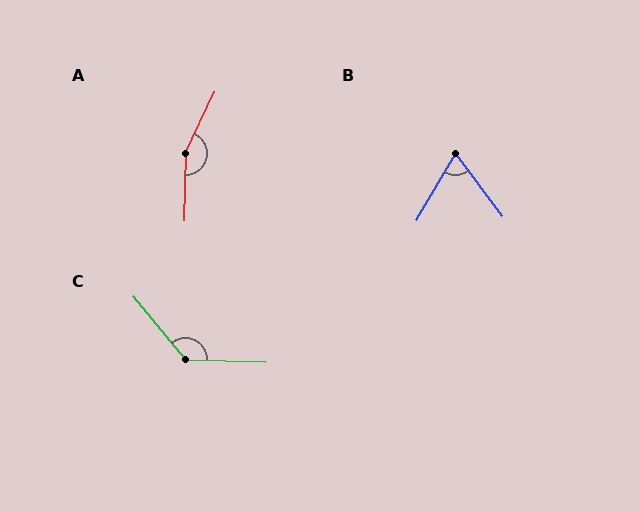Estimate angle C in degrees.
Approximately 132 degrees.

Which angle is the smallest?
B, at approximately 67 degrees.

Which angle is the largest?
A, at approximately 156 degrees.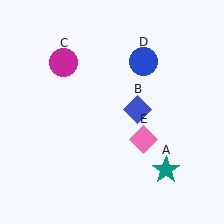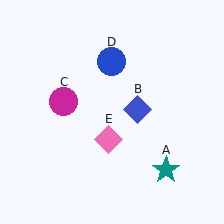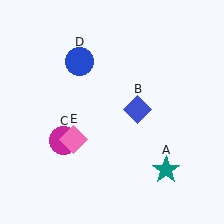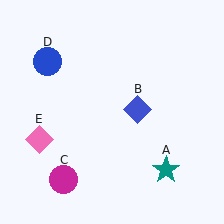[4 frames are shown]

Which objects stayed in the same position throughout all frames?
Teal star (object A) and blue diamond (object B) remained stationary.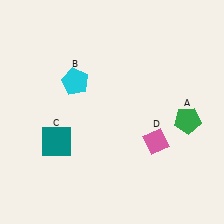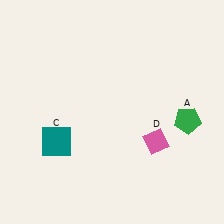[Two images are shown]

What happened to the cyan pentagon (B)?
The cyan pentagon (B) was removed in Image 2. It was in the top-left area of Image 1.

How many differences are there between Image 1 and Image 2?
There is 1 difference between the two images.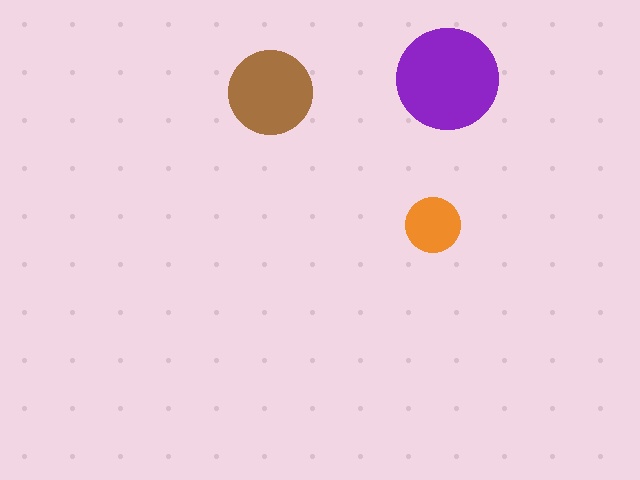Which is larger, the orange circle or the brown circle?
The brown one.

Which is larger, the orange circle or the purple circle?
The purple one.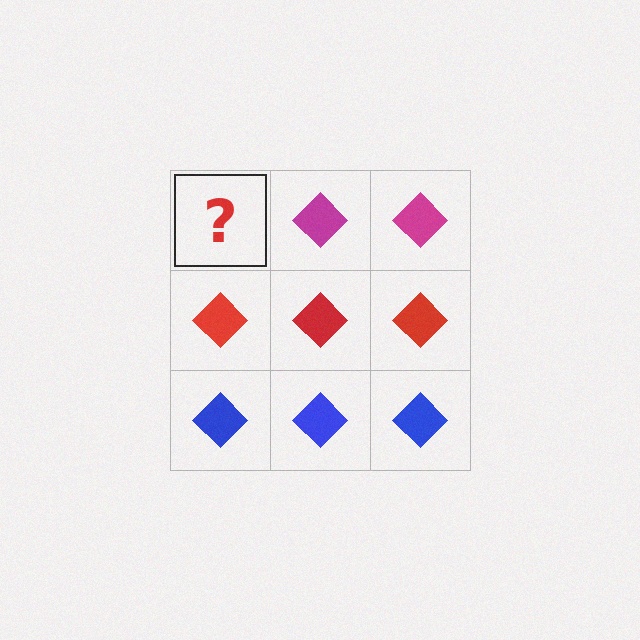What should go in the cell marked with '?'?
The missing cell should contain a magenta diamond.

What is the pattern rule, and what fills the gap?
The rule is that each row has a consistent color. The gap should be filled with a magenta diamond.